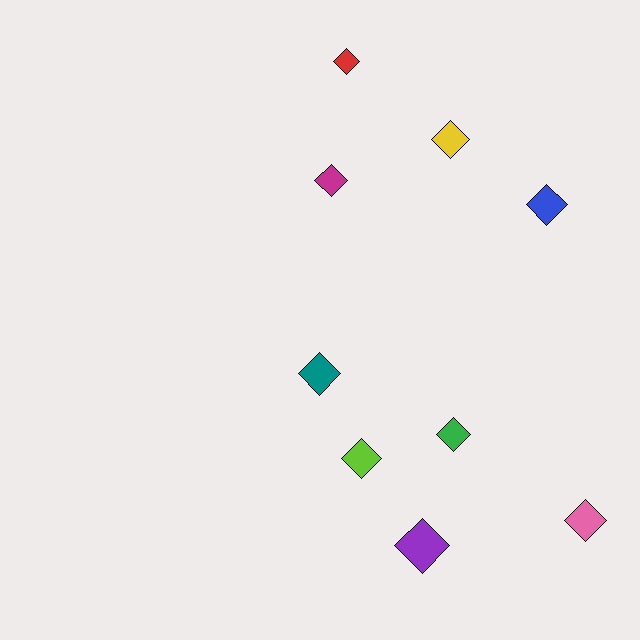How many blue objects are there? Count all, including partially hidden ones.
There is 1 blue object.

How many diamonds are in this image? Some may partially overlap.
There are 9 diamonds.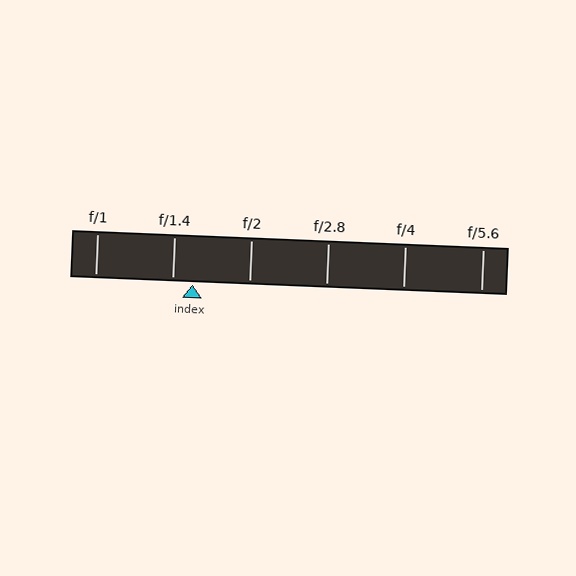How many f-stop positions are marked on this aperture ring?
There are 6 f-stop positions marked.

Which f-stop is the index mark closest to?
The index mark is closest to f/1.4.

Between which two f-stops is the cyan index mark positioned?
The index mark is between f/1.4 and f/2.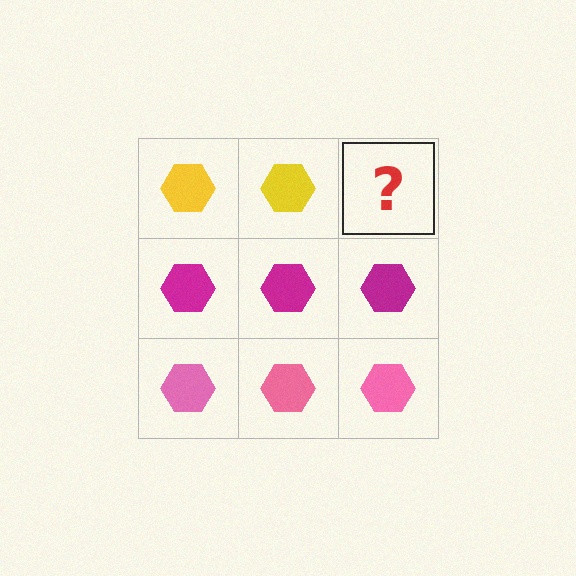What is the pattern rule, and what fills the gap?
The rule is that each row has a consistent color. The gap should be filled with a yellow hexagon.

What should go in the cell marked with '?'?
The missing cell should contain a yellow hexagon.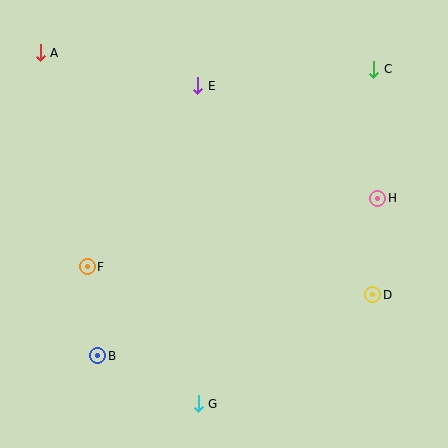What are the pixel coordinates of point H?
Point H is at (378, 198).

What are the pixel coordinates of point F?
Point F is at (87, 267).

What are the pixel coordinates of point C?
Point C is at (374, 69).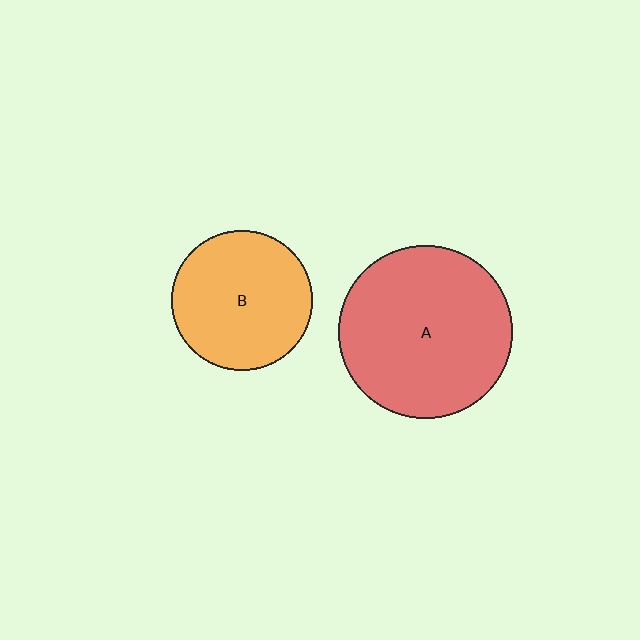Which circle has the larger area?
Circle A (red).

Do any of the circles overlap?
No, none of the circles overlap.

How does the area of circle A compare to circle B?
Approximately 1.5 times.